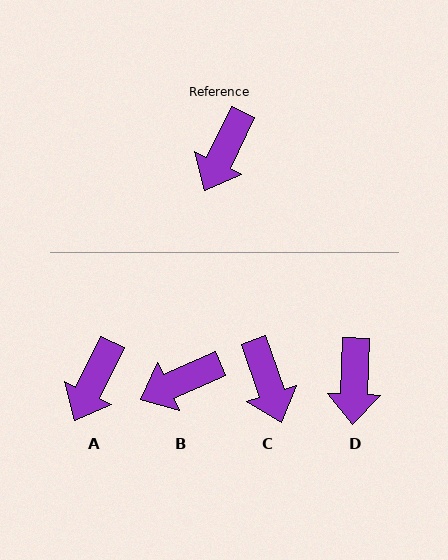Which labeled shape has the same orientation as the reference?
A.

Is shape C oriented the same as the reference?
No, it is off by about 45 degrees.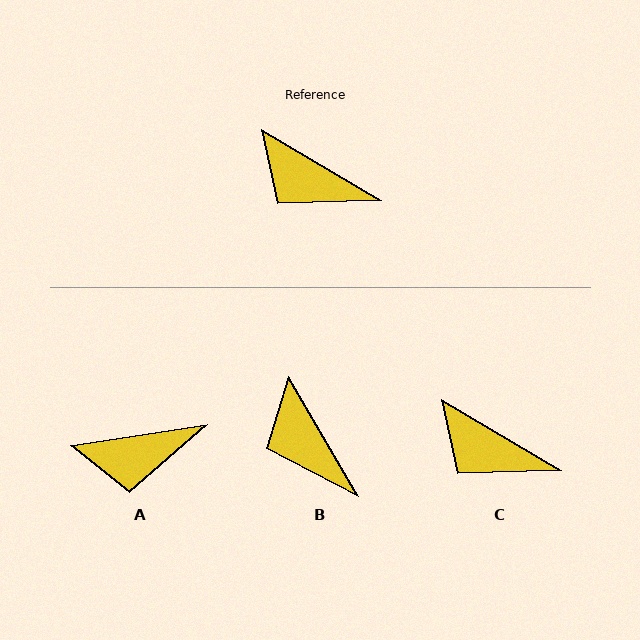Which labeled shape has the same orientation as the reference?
C.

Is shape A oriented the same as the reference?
No, it is off by about 39 degrees.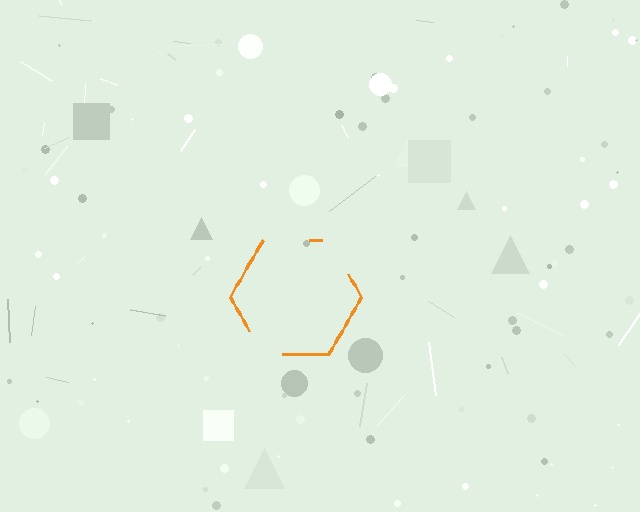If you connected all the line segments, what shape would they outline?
They would outline a hexagon.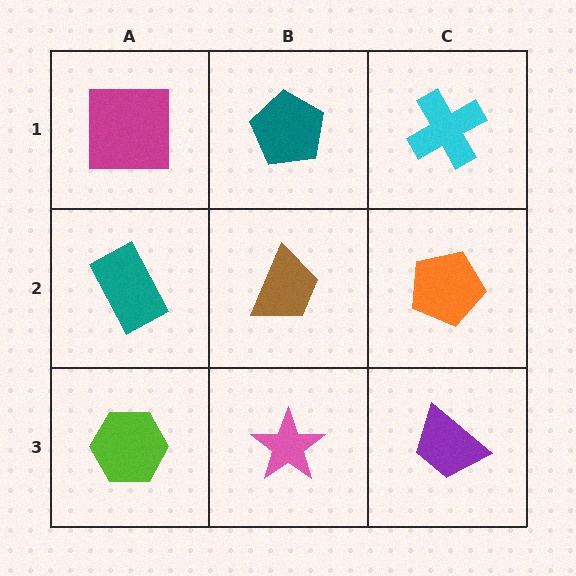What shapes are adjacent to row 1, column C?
An orange pentagon (row 2, column C), a teal pentagon (row 1, column B).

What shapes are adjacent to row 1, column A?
A teal rectangle (row 2, column A), a teal pentagon (row 1, column B).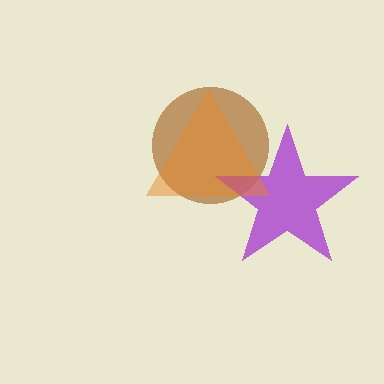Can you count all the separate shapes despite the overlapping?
Yes, there are 3 separate shapes.